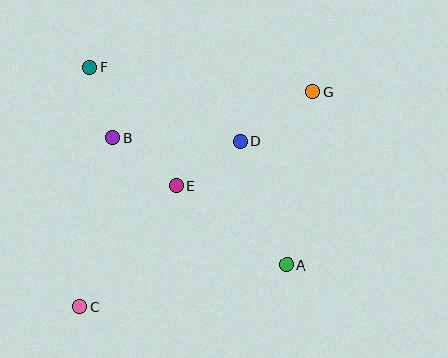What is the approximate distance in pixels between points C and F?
The distance between C and F is approximately 240 pixels.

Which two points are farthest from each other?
Points C and G are farthest from each other.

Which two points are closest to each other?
Points B and F are closest to each other.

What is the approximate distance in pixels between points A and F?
The distance between A and F is approximately 280 pixels.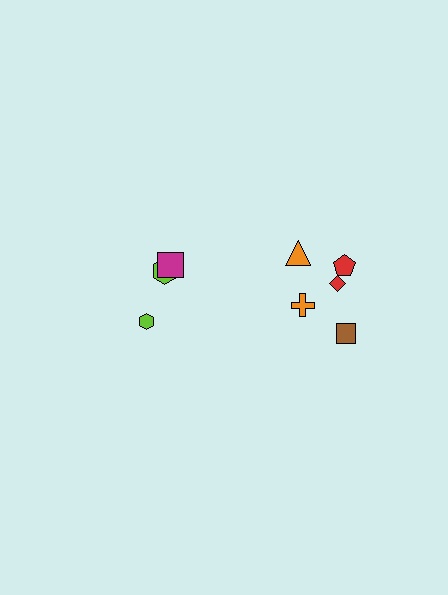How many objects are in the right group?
There are 5 objects.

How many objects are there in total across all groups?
There are 8 objects.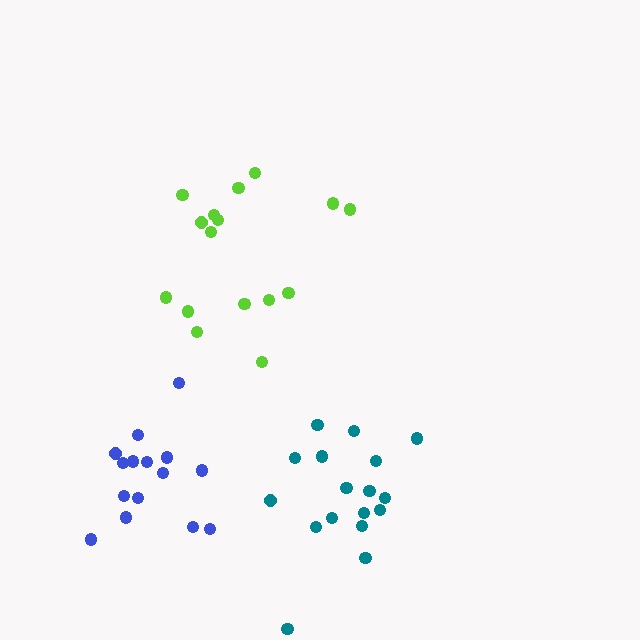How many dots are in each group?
Group 1: 15 dots, Group 2: 16 dots, Group 3: 17 dots (48 total).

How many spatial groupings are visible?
There are 3 spatial groupings.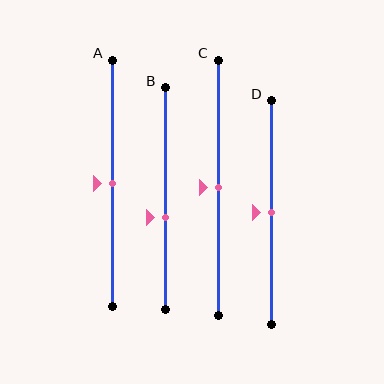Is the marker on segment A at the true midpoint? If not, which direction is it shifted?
Yes, the marker on segment A is at the true midpoint.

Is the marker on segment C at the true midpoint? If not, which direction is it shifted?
Yes, the marker on segment C is at the true midpoint.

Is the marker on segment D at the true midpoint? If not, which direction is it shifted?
Yes, the marker on segment D is at the true midpoint.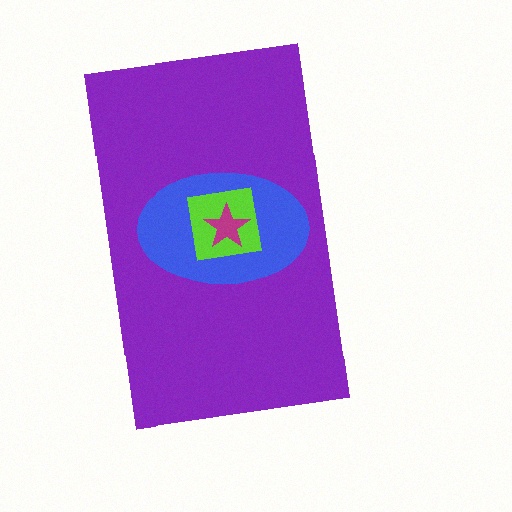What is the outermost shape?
The purple rectangle.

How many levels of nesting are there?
4.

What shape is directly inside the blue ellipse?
The lime square.